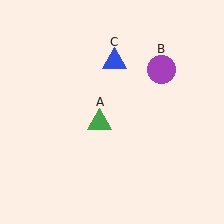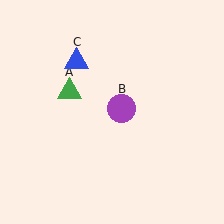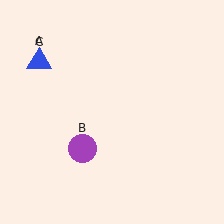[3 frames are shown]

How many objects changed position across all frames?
3 objects changed position: green triangle (object A), purple circle (object B), blue triangle (object C).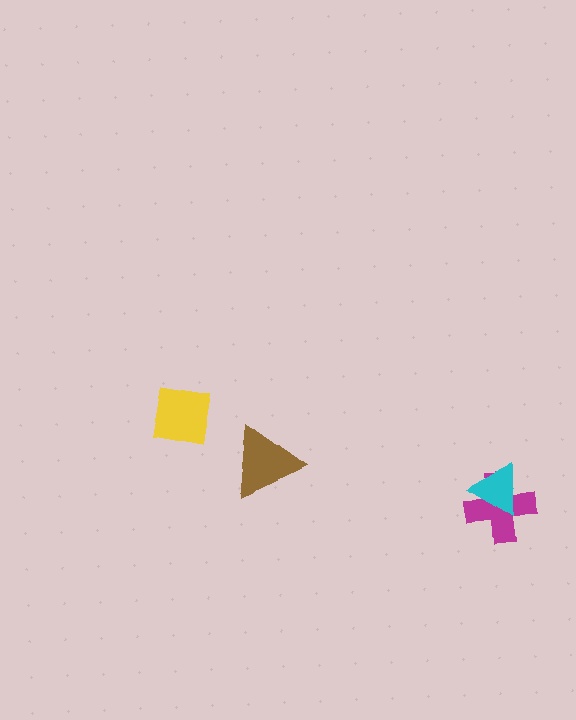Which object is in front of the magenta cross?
The cyan triangle is in front of the magenta cross.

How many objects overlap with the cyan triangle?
1 object overlaps with the cyan triangle.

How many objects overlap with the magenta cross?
1 object overlaps with the magenta cross.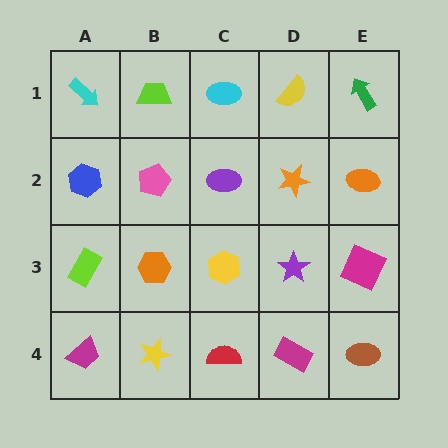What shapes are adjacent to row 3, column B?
A pink pentagon (row 2, column B), a yellow star (row 4, column B), a lime rectangle (row 3, column A), a yellow hexagon (row 3, column C).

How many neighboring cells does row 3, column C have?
4.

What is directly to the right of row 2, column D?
An orange ellipse.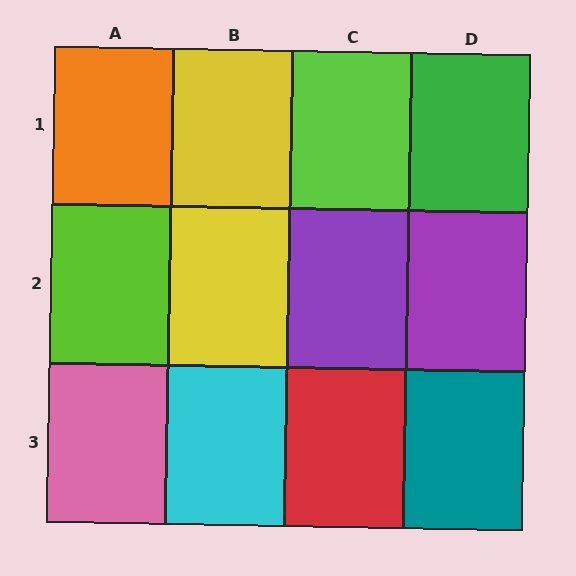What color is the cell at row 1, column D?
Green.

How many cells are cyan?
1 cell is cyan.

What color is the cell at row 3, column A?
Pink.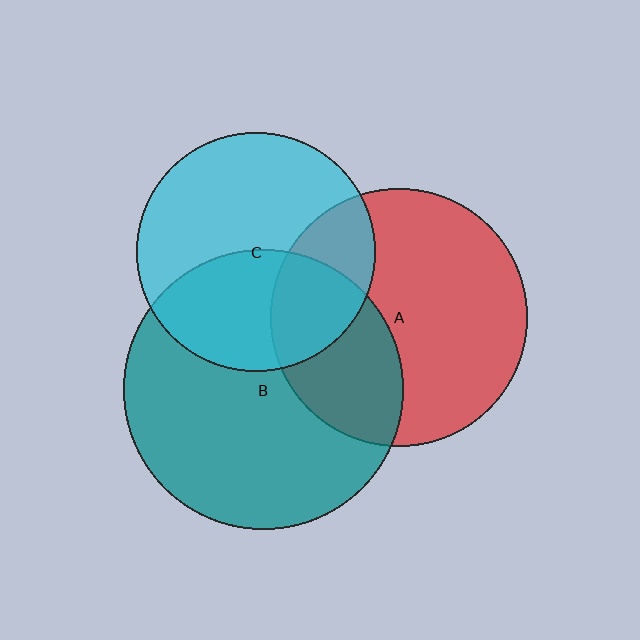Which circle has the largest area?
Circle B (teal).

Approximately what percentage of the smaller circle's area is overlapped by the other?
Approximately 40%.